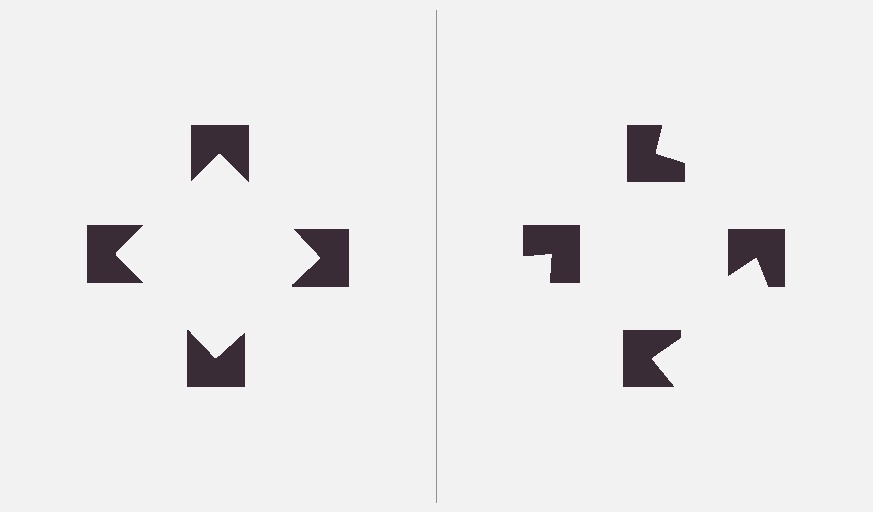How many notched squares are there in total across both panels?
8 — 4 on each side.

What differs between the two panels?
The notched squares are positioned identically on both sides; only the wedge orientations differ. On the left they align to a square; on the right they are misaligned.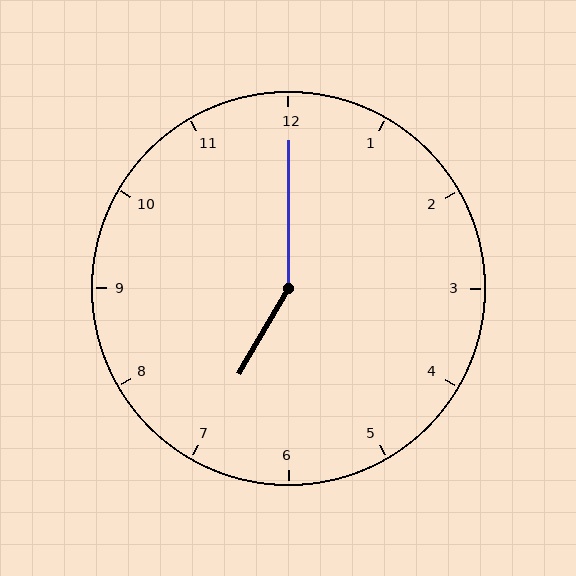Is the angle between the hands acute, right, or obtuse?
It is obtuse.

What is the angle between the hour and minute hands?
Approximately 150 degrees.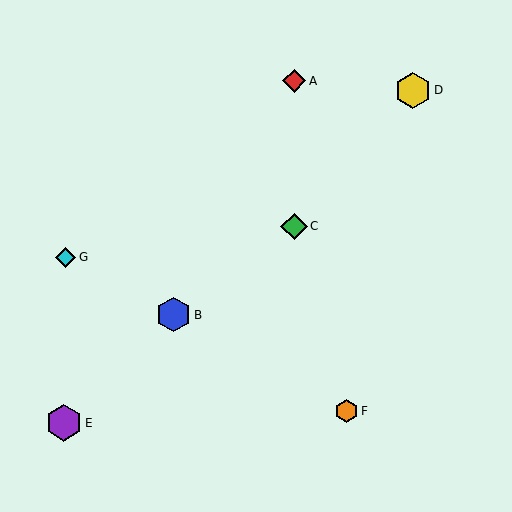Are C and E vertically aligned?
No, C is at x≈294 and E is at x≈64.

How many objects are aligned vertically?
2 objects (A, C) are aligned vertically.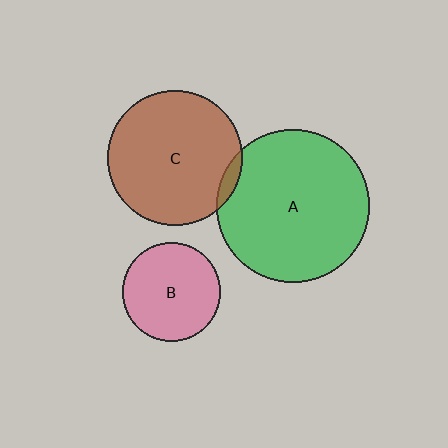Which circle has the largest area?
Circle A (green).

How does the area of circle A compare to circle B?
Approximately 2.4 times.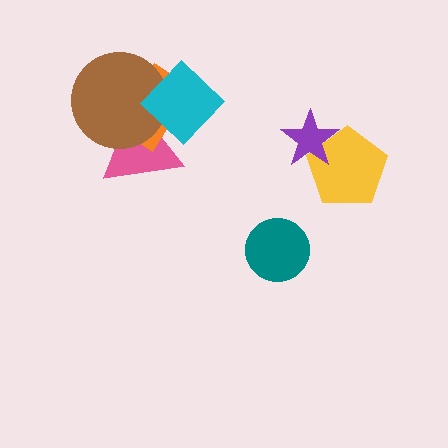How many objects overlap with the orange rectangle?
3 objects overlap with the orange rectangle.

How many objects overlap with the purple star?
1 object overlaps with the purple star.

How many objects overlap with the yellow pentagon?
1 object overlaps with the yellow pentagon.